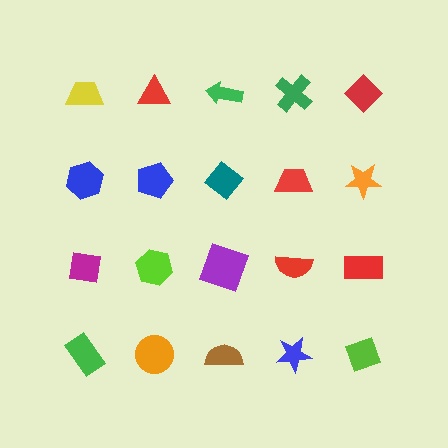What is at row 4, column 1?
A green rectangle.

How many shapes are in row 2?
5 shapes.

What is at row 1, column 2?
A red triangle.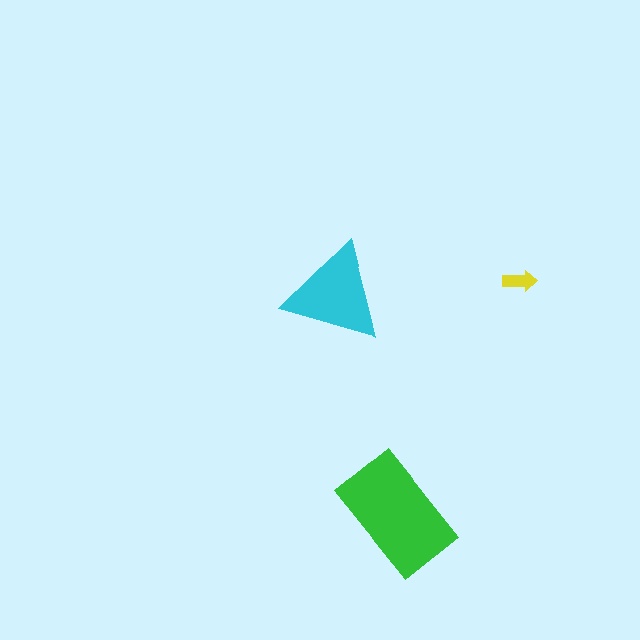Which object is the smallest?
The yellow arrow.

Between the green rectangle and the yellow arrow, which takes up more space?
The green rectangle.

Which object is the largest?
The green rectangle.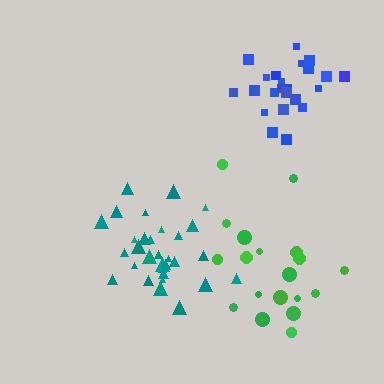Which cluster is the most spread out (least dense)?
Green.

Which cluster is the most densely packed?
Teal.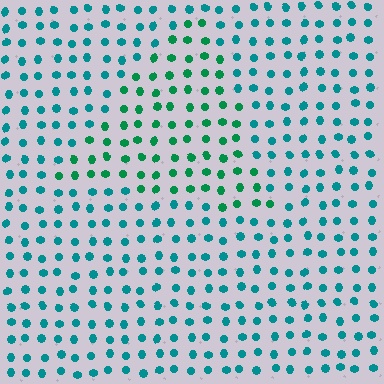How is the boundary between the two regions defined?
The boundary is defined purely by a slight shift in hue (about 32 degrees). Spacing, size, and orientation are identical on both sides.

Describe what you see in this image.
The image is filled with small teal elements in a uniform arrangement. A triangle-shaped region is visible where the elements are tinted to a slightly different hue, forming a subtle color boundary.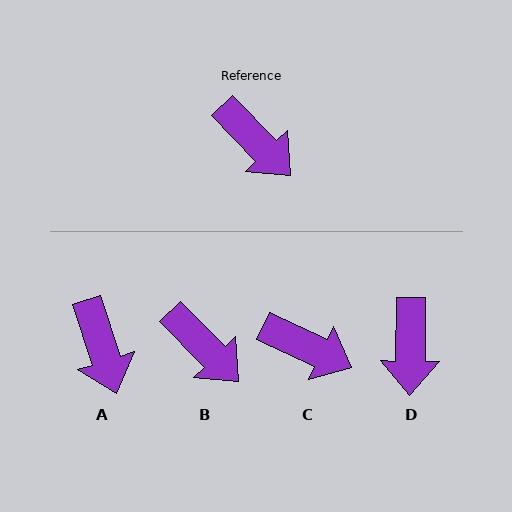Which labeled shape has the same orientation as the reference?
B.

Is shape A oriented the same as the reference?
No, it is off by about 26 degrees.